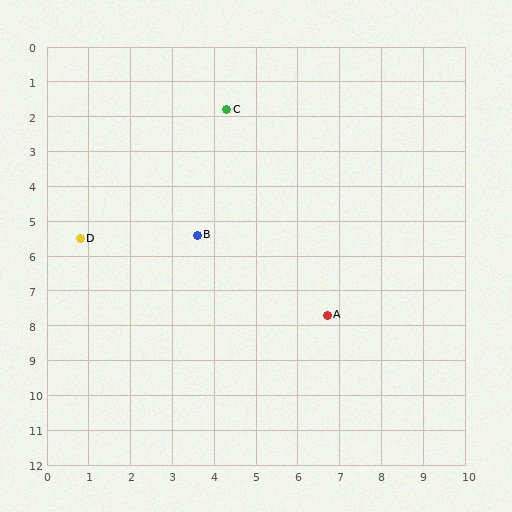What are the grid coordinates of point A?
Point A is at approximately (6.7, 7.7).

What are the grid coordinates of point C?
Point C is at approximately (4.3, 1.8).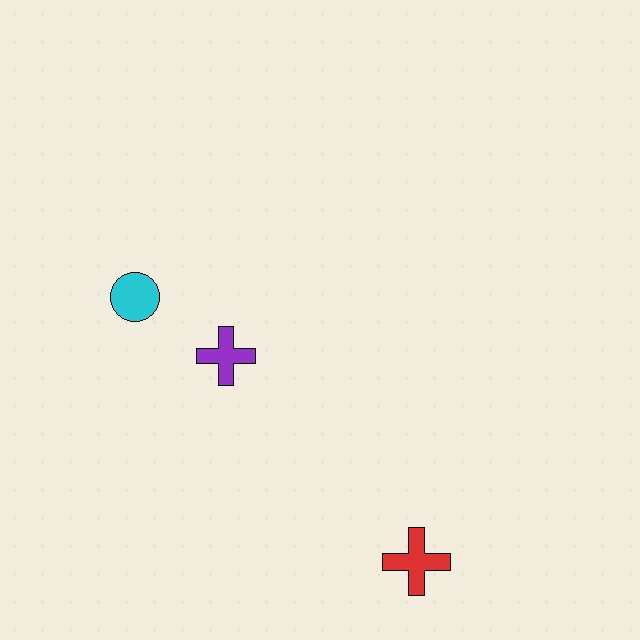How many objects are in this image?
There are 3 objects.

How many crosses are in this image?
There are 2 crosses.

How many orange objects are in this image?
There are no orange objects.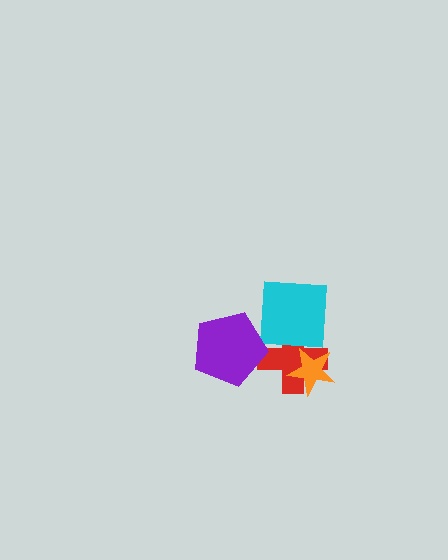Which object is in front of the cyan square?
The purple pentagon is in front of the cyan square.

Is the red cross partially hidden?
Yes, it is partially covered by another shape.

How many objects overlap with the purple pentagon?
2 objects overlap with the purple pentagon.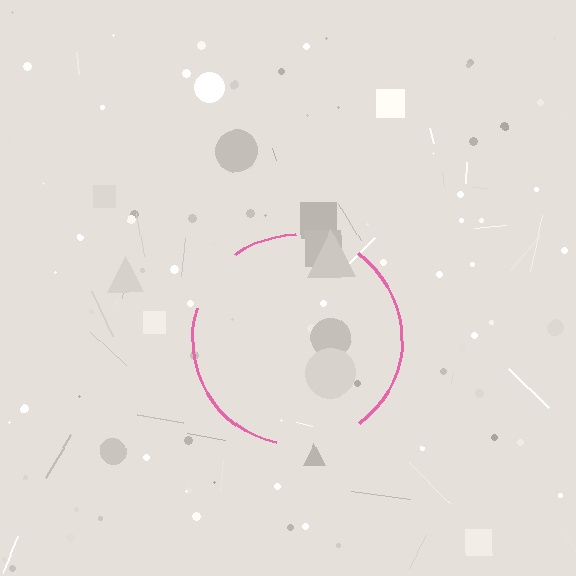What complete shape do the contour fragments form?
The contour fragments form a circle.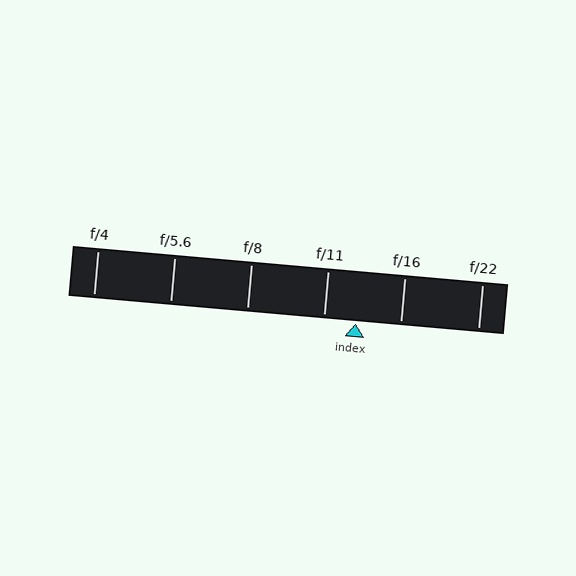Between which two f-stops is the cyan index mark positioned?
The index mark is between f/11 and f/16.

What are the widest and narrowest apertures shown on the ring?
The widest aperture shown is f/4 and the narrowest is f/22.